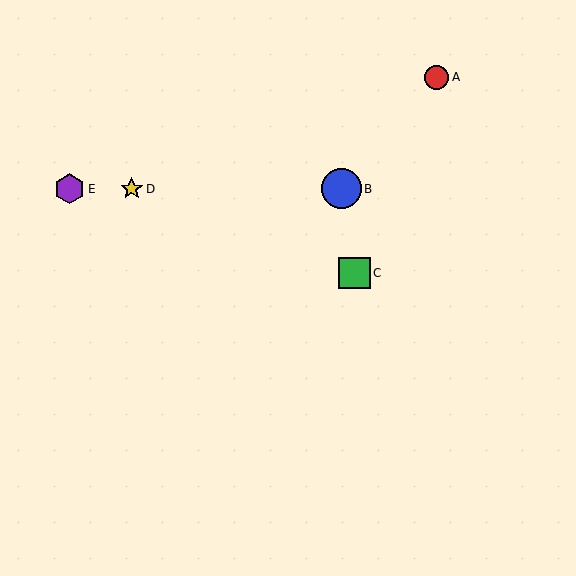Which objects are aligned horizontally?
Objects B, D, E are aligned horizontally.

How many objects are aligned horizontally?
3 objects (B, D, E) are aligned horizontally.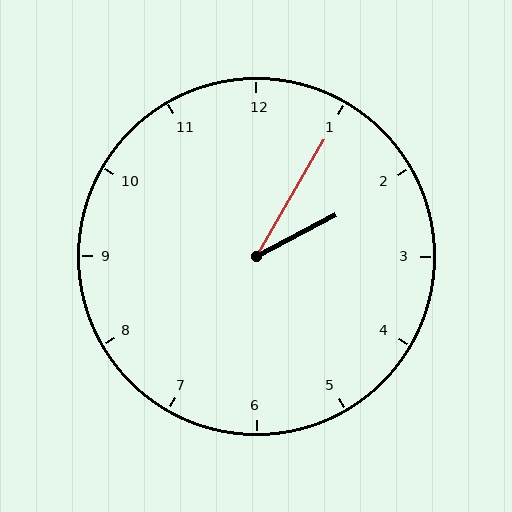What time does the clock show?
2:05.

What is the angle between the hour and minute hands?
Approximately 32 degrees.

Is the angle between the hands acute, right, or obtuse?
It is acute.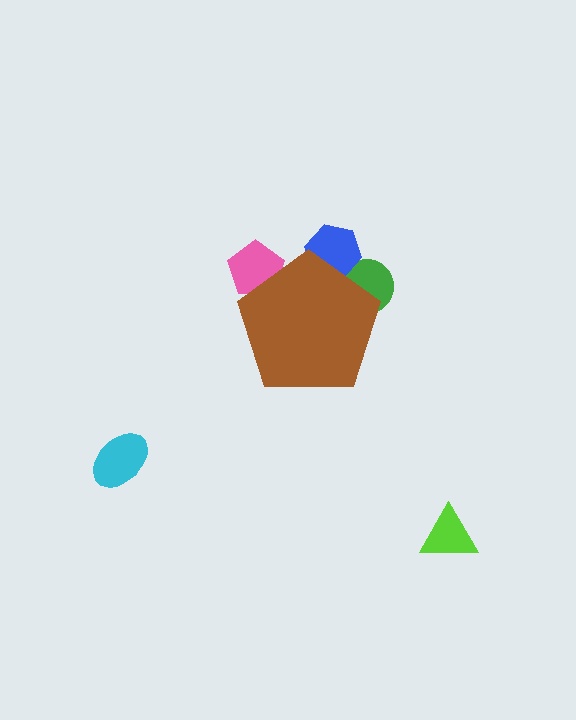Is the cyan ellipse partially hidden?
No, the cyan ellipse is fully visible.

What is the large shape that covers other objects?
A brown pentagon.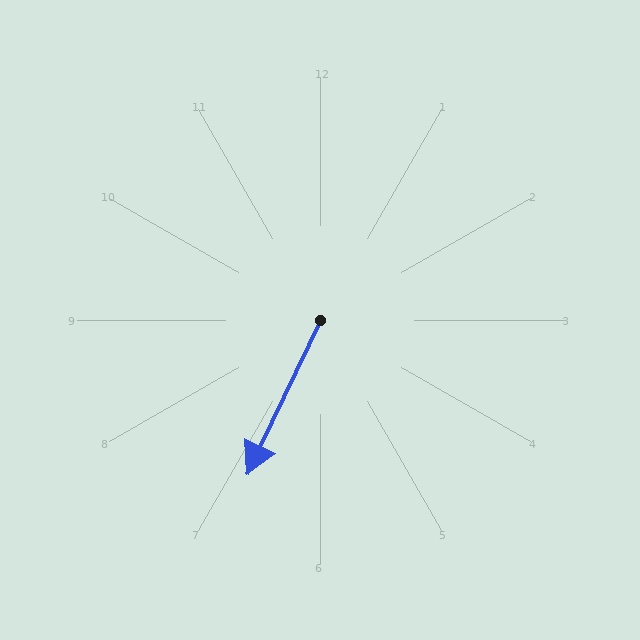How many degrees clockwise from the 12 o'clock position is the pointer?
Approximately 205 degrees.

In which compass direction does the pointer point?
Southwest.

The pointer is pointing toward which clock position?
Roughly 7 o'clock.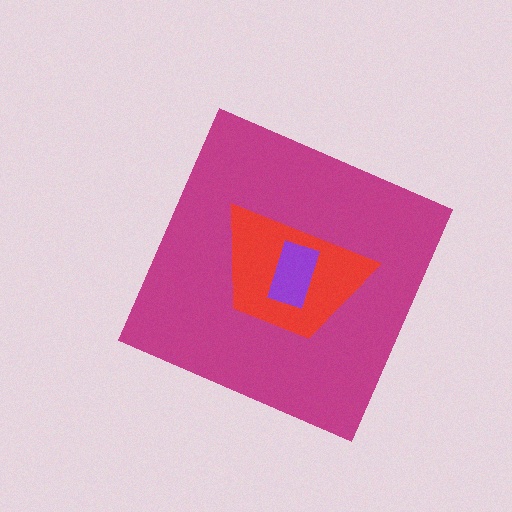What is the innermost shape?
The purple rectangle.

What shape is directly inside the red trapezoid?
The purple rectangle.